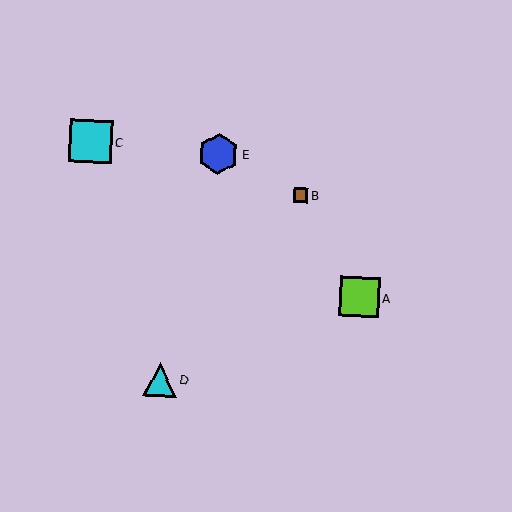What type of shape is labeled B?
Shape B is a brown square.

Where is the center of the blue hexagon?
The center of the blue hexagon is at (218, 154).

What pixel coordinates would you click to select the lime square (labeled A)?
Click at (360, 297) to select the lime square A.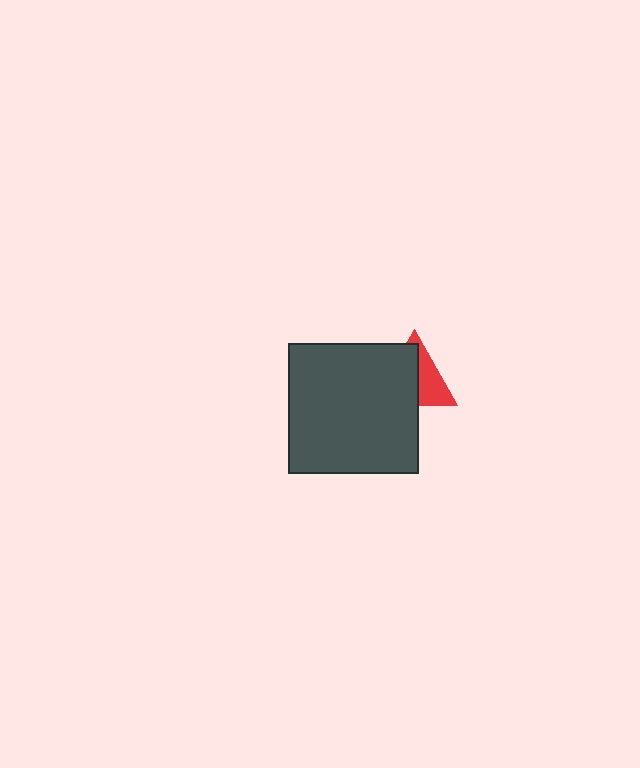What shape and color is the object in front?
The object in front is a dark gray square.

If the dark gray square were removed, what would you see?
You would see the complete red triangle.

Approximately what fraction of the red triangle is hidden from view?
Roughly 58% of the red triangle is hidden behind the dark gray square.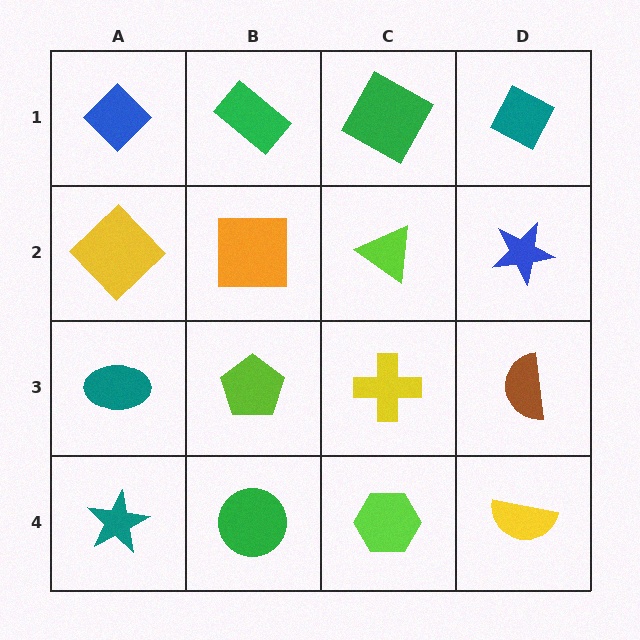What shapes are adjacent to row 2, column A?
A blue diamond (row 1, column A), a teal ellipse (row 3, column A), an orange square (row 2, column B).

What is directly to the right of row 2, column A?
An orange square.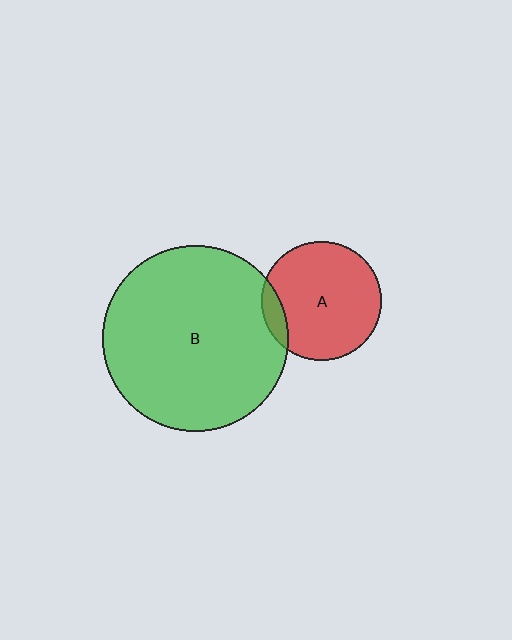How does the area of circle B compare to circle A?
Approximately 2.4 times.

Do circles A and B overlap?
Yes.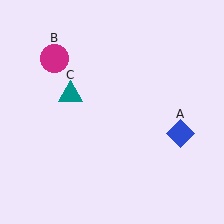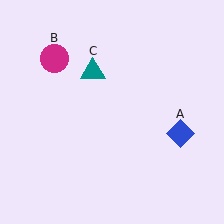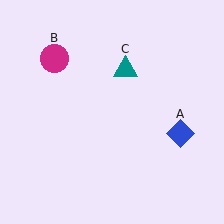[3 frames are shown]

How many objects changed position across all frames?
1 object changed position: teal triangle (object C).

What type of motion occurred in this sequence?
The teal triangle (object C) rotated clockwise around the center of the scene.